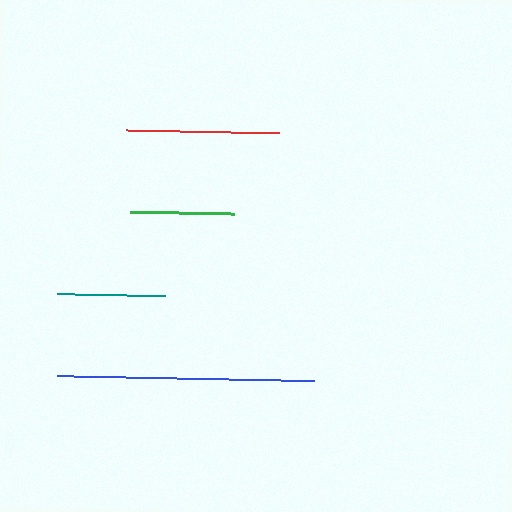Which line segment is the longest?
The blue line is the longest at approximately 257 pixels.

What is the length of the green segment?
The green segment is approximately 104 pixels long.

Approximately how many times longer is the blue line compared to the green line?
The blue line is approximately 2.5 times the length of the green line.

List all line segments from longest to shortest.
From longest to shortest: blue, red, teal, green.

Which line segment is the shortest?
The green line is the shortest at approximately 104 pixels.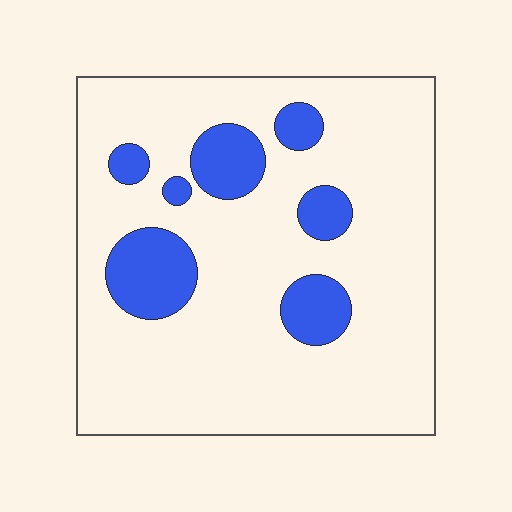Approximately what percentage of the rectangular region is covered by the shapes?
Approximately 15%.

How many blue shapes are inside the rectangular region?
7.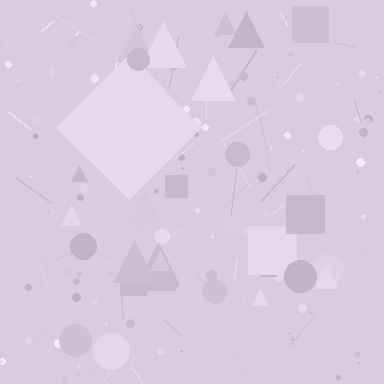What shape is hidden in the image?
A diamond is hidden in the image.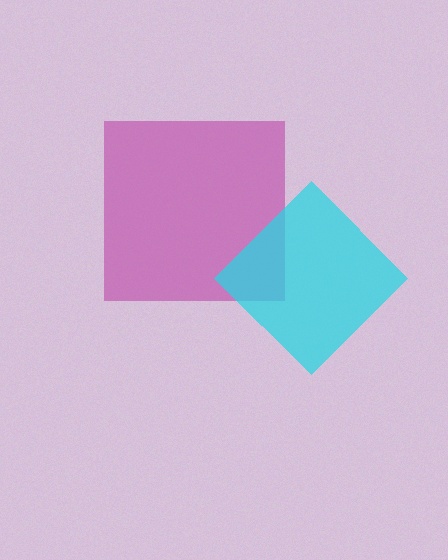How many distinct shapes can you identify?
There are 2 distinct shapes: a magenta square, a cyan diamond.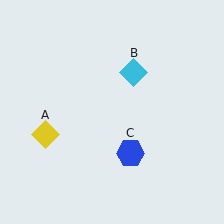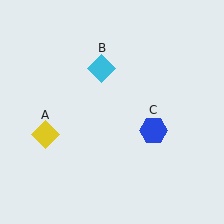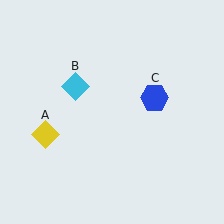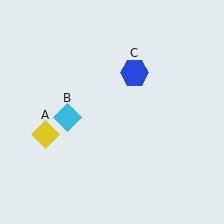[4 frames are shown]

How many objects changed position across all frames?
2 objects changed position: cyan diamond (object B), blue hexagon (object C).